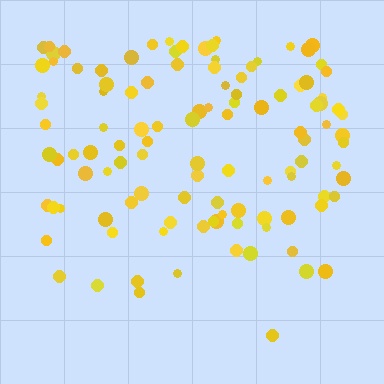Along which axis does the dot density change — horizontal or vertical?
Vertical.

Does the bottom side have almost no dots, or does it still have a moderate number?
Still a moderate number, just noticeably fewer than the top.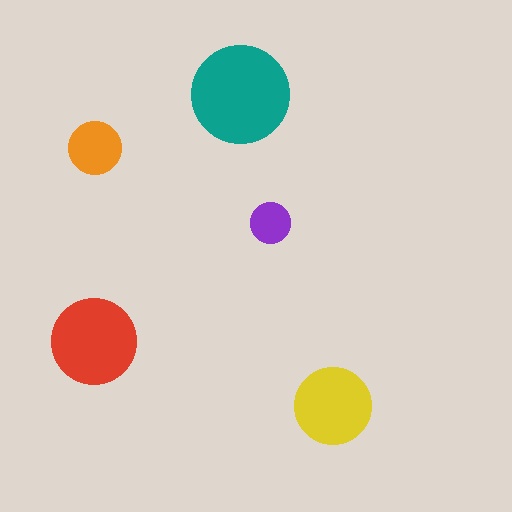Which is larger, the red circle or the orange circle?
The red one.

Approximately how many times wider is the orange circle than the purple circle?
About 1.5 times wider.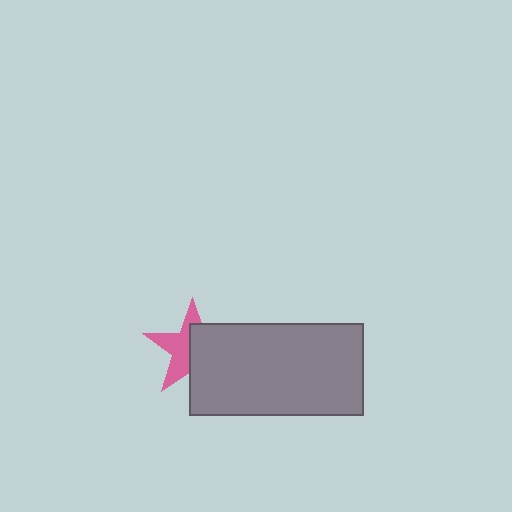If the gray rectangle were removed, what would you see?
You would see the complete pink star.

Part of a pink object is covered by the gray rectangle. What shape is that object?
It is a star.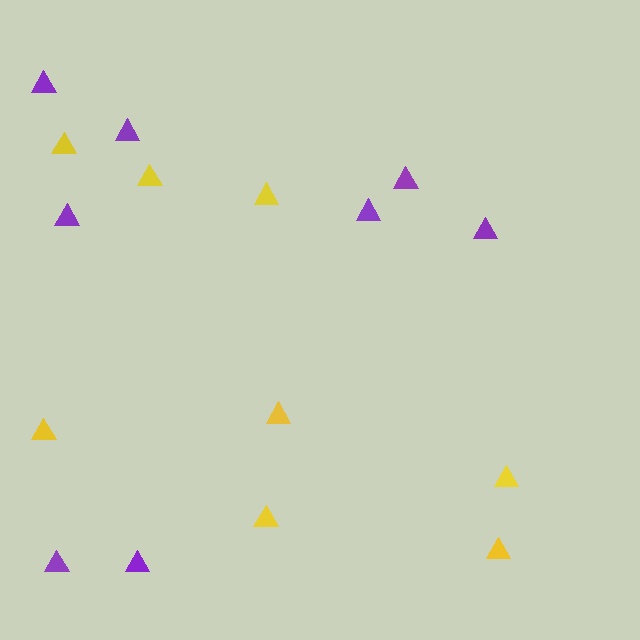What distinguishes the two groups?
There are 2 groups: one group of yellow triangles (8) and one group of purple triangles (8).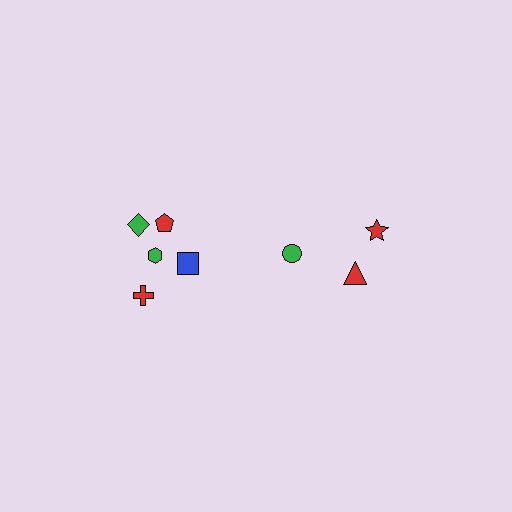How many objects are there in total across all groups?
There are 8 objects.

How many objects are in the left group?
There are 5 objects.